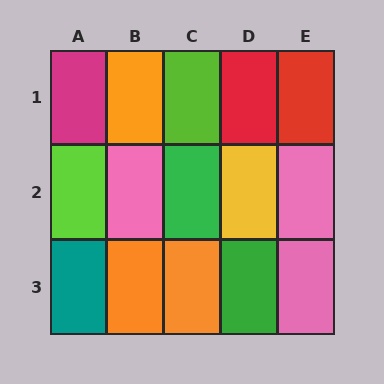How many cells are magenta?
1 cell is magenta.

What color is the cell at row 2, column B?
Pink.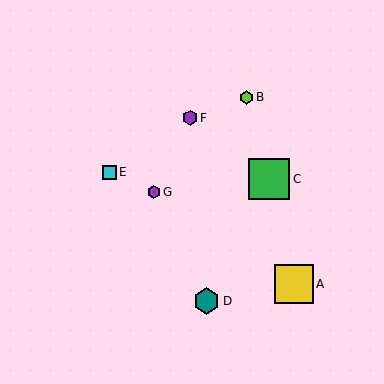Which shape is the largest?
The green square (labeled C) is the largest.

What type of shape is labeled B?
Shape B is a lime hexagon.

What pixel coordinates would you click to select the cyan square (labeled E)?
Click at (109, 173) to select the cyan square E.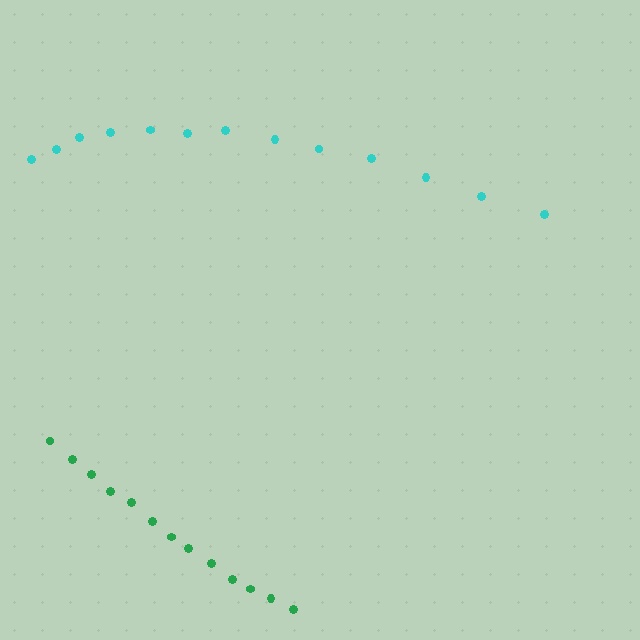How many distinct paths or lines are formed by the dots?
There are 2 distinct paths.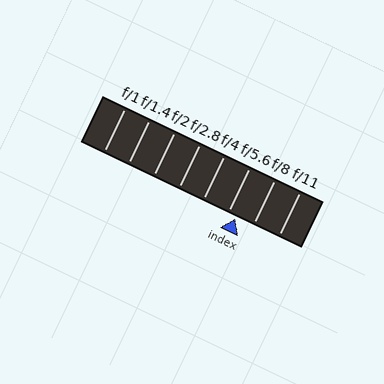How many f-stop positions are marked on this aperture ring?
There are 8 f-stop positions marked.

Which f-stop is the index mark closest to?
The index mark is closest to f/5.6.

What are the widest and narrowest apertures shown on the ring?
The widest aperture shown is f/1 and the narrowest is f/11.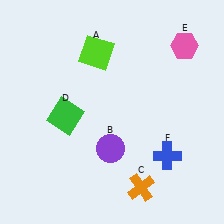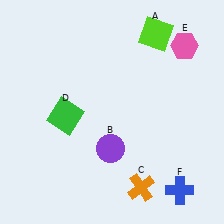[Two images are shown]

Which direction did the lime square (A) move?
The lime square (A) moved right.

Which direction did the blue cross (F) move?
The blue cross (F) moved down.